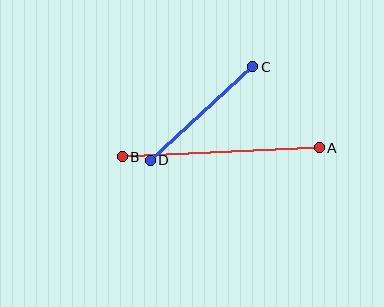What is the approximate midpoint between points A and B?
The midpoint is at approximately (221, 152) pixels.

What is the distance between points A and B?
The distance is approximately 197 pixels.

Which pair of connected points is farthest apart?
Points A and B are farthest apart.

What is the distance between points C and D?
The distance is approximately 138 pixels.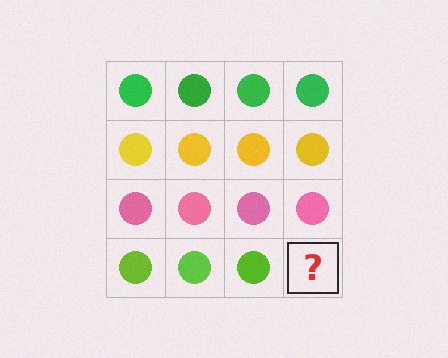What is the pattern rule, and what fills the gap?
The rule is that each row has a consistent color. The gap should be filled with a lime circle.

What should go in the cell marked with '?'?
The missing cell should contain a lime circle.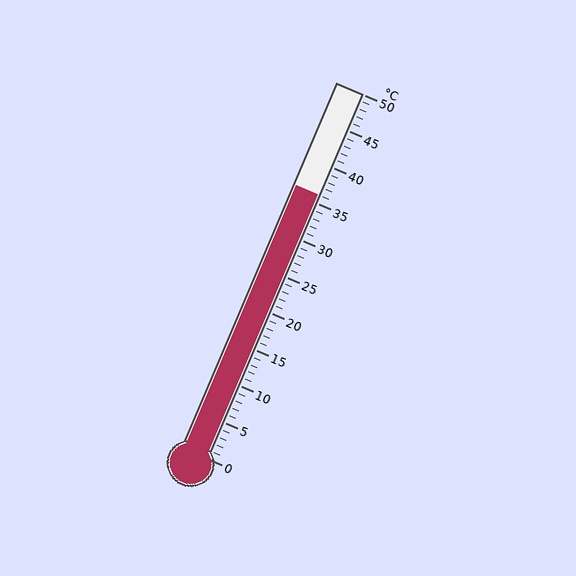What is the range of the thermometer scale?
The thermometer scale ranges from 0°C to 50°C.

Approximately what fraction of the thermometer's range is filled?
The thermometer is filled to approximately 70% of its range.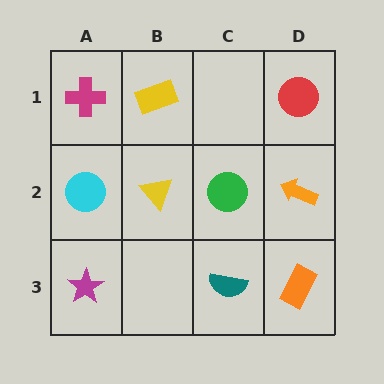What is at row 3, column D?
An orange rectangle.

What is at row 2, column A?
A cyan circle.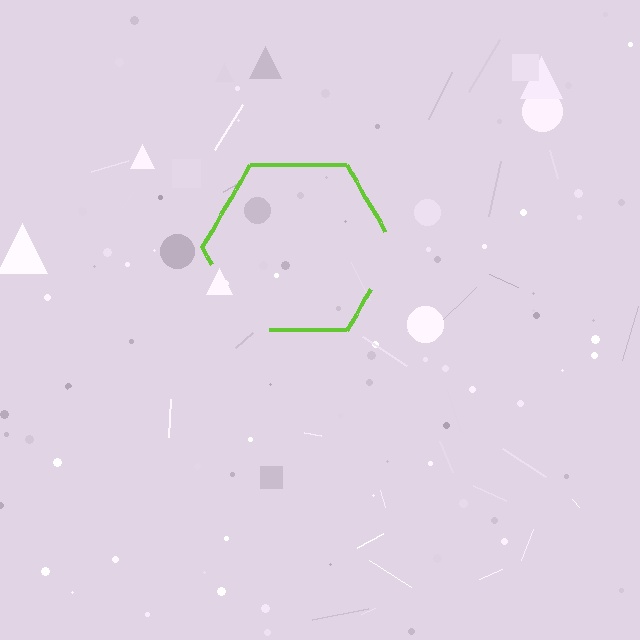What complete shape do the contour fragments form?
The contour fragments form a hexagon.